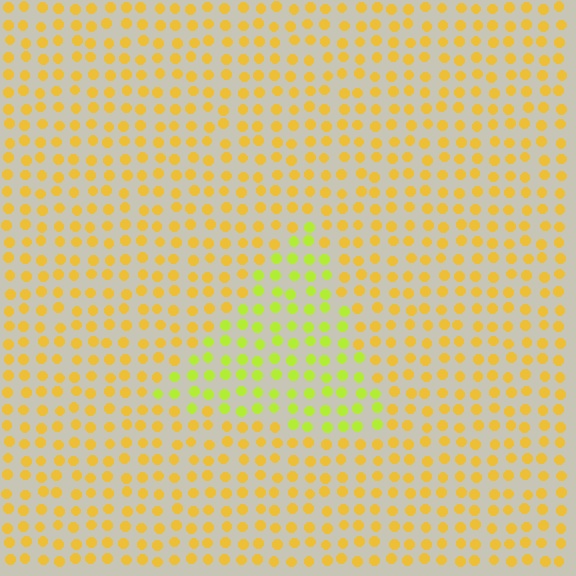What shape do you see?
I see a triangle.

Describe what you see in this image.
The image is filled with small yellow elements in a uniform arrangement. A triangle-shaped region is visible where the elements are tinted to a slightly different hue, forming a subtle color boundary.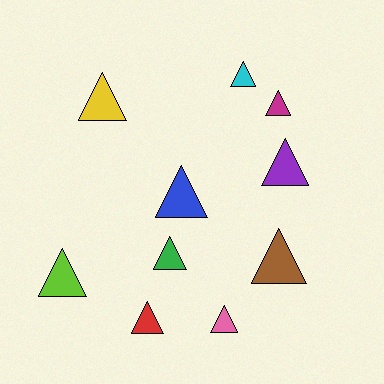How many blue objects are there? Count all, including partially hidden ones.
There is 1 blue object.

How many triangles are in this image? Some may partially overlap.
There are 10 triangles.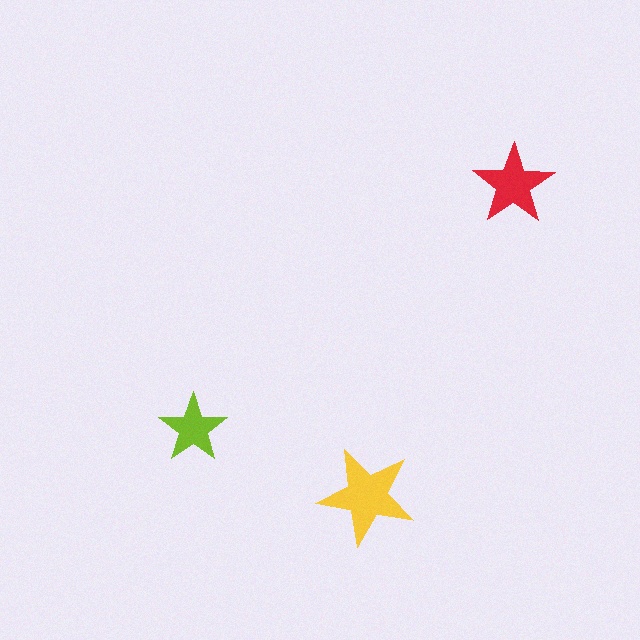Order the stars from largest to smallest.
the yellow one, the red one, the lime one.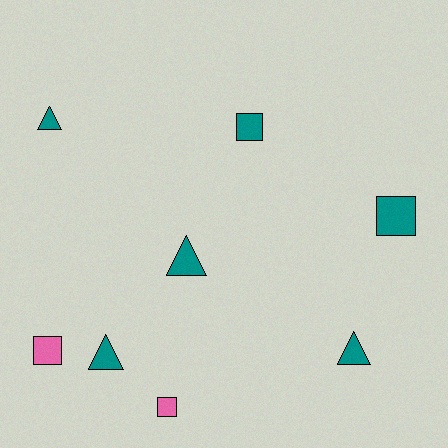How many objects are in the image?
There are 8 objects.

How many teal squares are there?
There are 2 teal squares.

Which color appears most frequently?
Teal, with 6 objects.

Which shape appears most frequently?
Triangle, with 4 objects.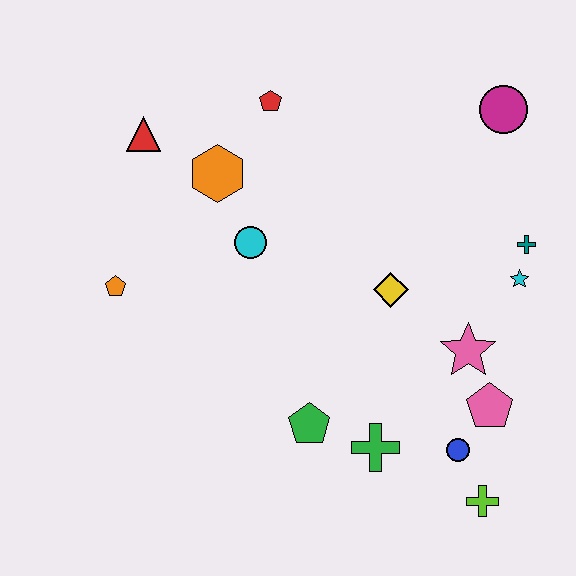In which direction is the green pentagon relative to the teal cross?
The green pentagon is to the left of the teal cross.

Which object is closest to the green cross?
The green pentagon is closest to the green cross.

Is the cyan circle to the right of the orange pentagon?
Yes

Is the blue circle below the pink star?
Yes